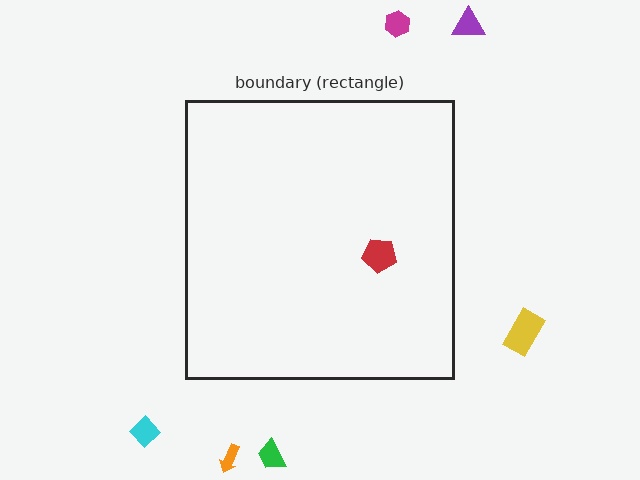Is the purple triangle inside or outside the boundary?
Outside.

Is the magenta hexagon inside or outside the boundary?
Outside.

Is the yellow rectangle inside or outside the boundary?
Outside.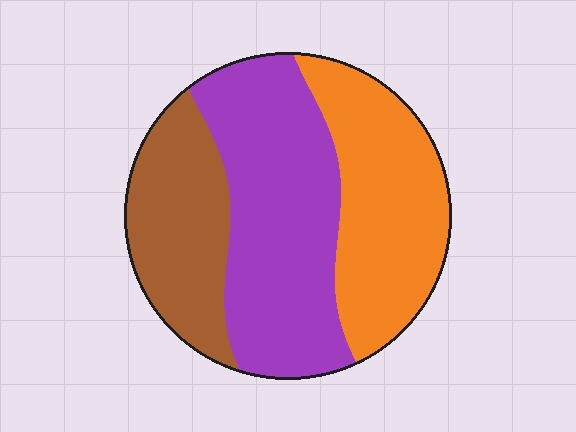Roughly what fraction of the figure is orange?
Orange covers about 35% of the figure.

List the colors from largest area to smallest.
From largest to smallest: purple, orange, brown.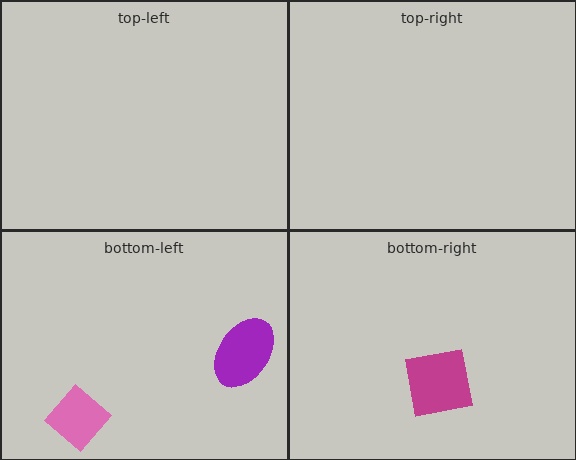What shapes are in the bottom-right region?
The magenta square.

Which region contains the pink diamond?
The bottom-left region.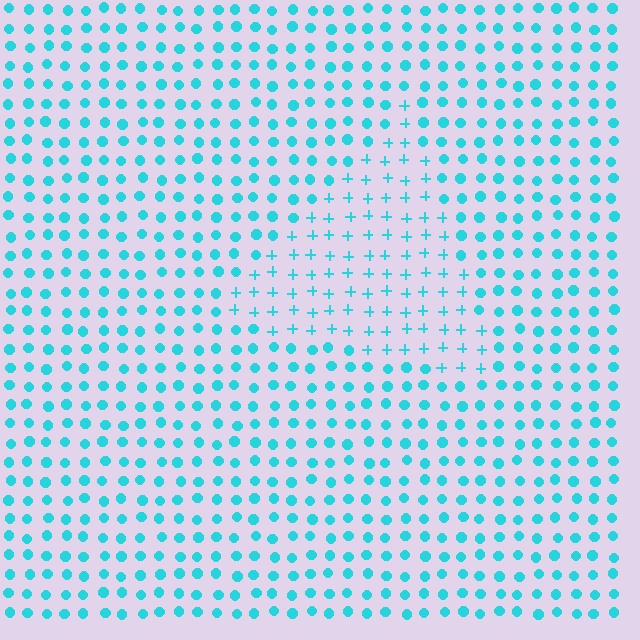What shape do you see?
I see a triangle.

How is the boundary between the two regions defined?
The boundary is defined by a change in element shape: plus signs inside vs. circles outside. All elements share the same color and spacing.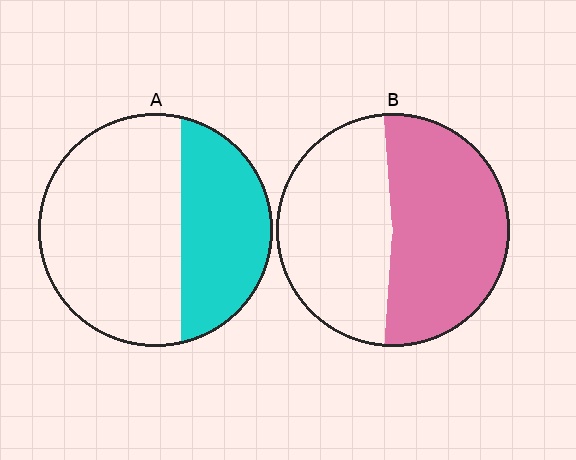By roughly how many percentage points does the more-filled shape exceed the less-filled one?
By roughly 15 percentage points (B over A).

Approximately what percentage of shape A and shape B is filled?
A is approximately 35% and B is approximately 55%.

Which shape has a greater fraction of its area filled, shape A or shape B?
Shape B.